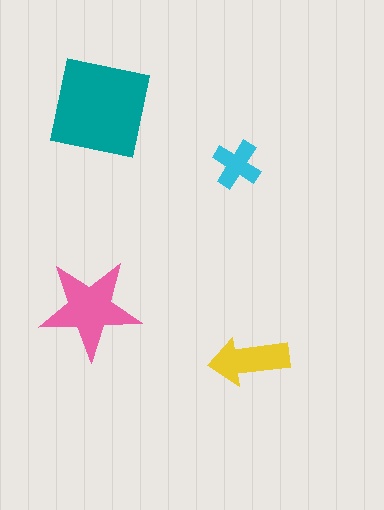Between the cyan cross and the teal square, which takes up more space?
The teal square.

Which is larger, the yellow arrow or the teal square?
The teal square.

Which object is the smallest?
The cyan cross.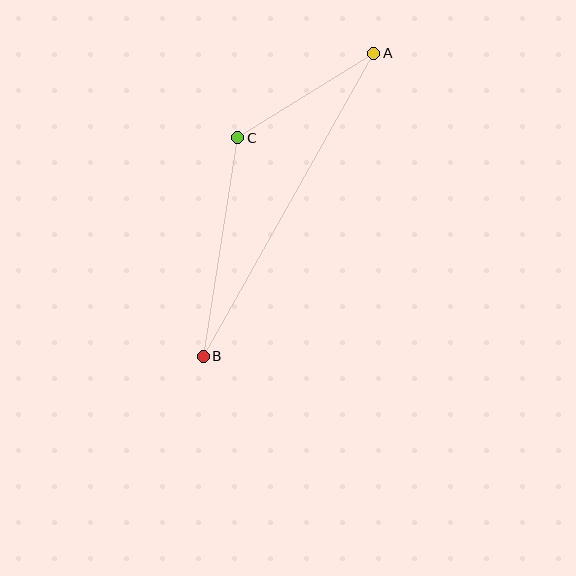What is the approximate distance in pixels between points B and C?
The distance between B and C is approximately 221 pixels.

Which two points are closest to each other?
Points A and C are closest to each other.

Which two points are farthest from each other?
Points A and B are farthest from each other.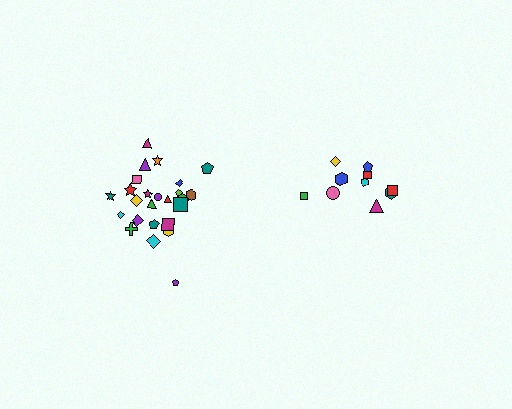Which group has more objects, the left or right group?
The left group.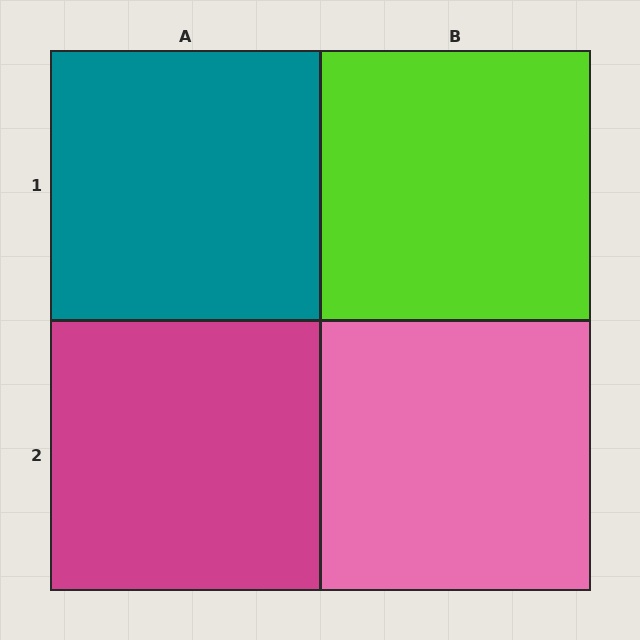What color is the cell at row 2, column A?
Magenta.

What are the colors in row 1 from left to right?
Teal, lime.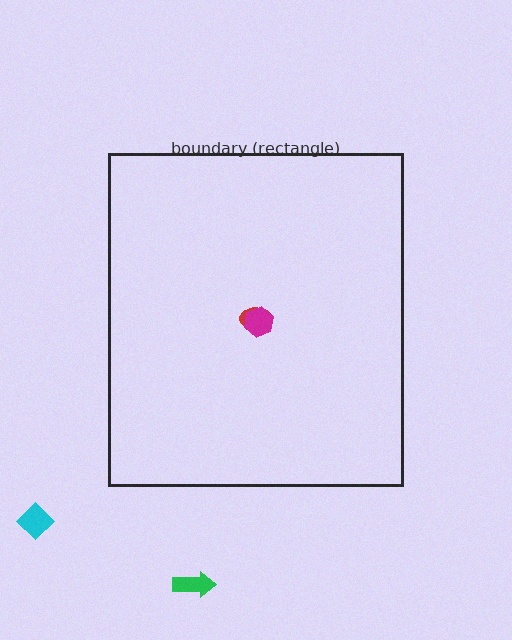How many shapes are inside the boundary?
2 inside, 2 outside.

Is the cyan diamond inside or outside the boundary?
Outside.